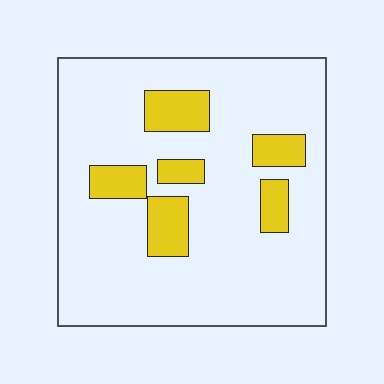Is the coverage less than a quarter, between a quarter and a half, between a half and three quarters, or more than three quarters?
Less than a quarter.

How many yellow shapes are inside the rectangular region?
6.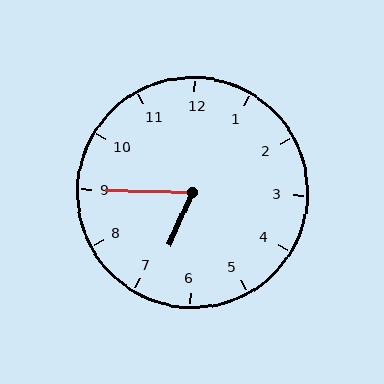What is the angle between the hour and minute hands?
Approximately 68 degrees.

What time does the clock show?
6:45.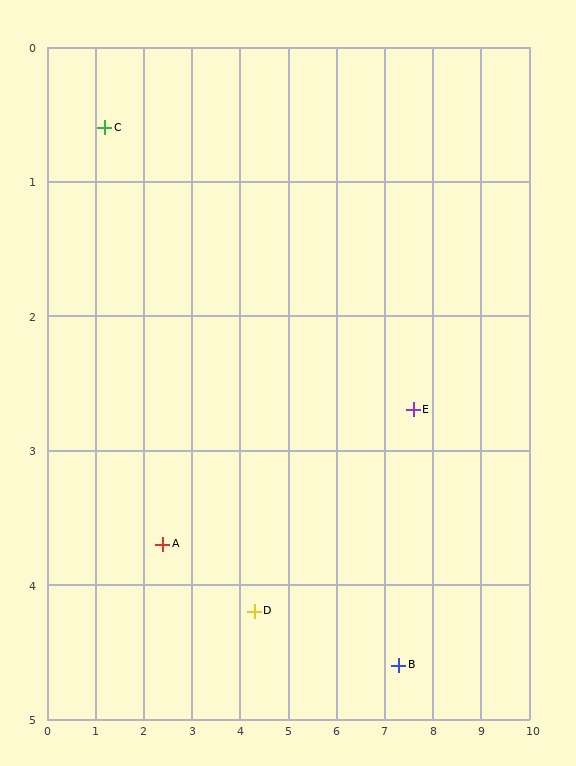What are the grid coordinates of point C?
Point C is at approximately (1.2, 0.6).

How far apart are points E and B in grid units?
Points E and B are about 1.9 grid units apart.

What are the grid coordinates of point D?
Point D is at approximately (4.3, 4.2).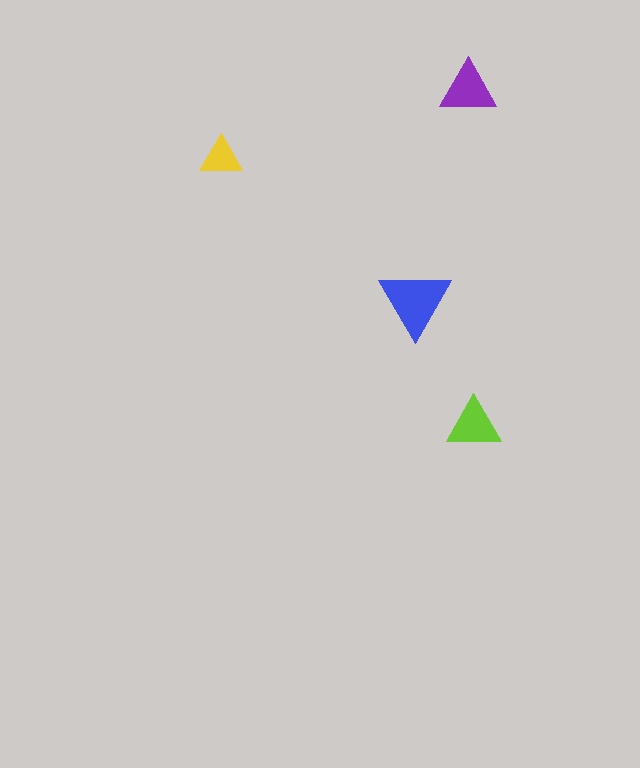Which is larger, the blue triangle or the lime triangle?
The blue one.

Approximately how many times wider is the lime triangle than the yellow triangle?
About 1.5 times wider.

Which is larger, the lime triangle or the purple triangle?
The purple one.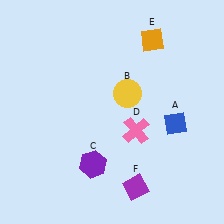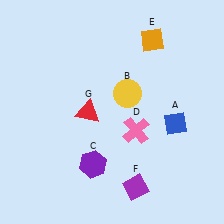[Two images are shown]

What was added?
A red triangle (G) was added in Image 2.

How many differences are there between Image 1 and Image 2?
There is 1 difference between the two images.